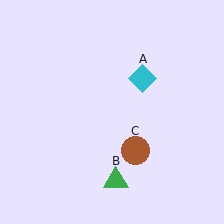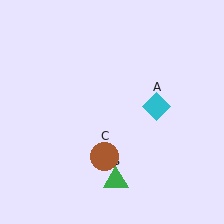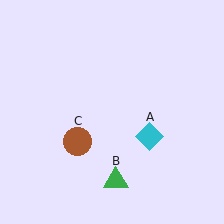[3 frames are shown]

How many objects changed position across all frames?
2 objects changed position: cyan diamond (object A), brown circle (object C).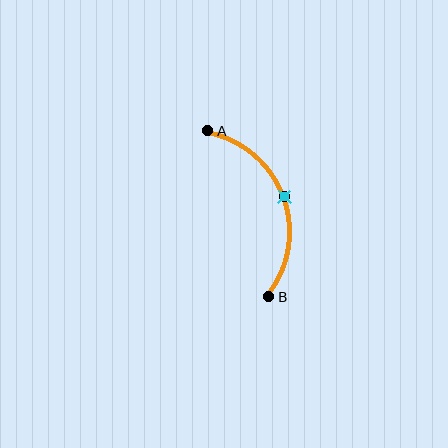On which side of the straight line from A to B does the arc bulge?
The arc bulges to the right of the straight line connecting A and B.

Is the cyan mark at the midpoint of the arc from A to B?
Yes. The cyan mark lies on the arc at equal arc-length from both A and B — it is the arc midpoint.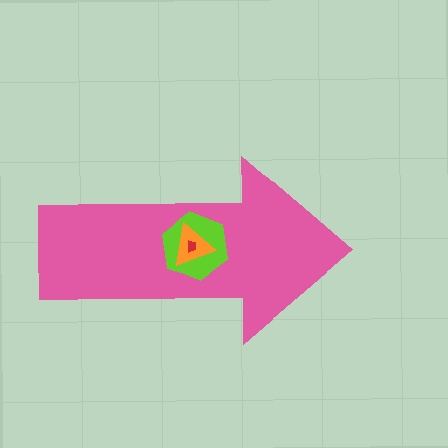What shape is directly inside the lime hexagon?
The orange triangle.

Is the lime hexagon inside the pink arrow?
Yes.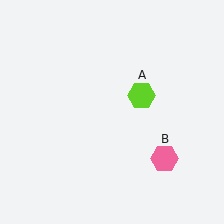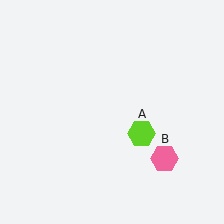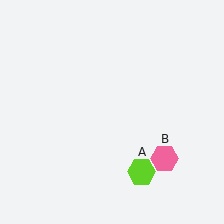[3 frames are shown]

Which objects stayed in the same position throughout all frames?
Pink hexagon (object B) remained stationary.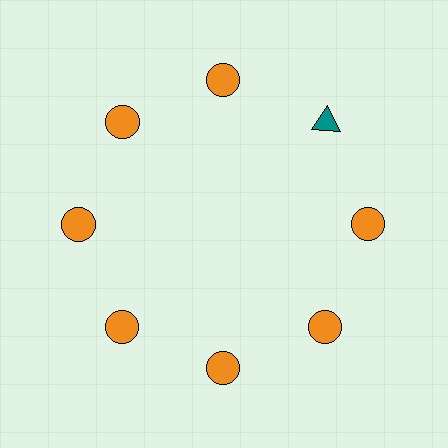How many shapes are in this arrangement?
There are 8 shapes arranged in a ring pattern.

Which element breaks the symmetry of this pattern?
The teal triangle at roughly the 2 o'clock position breaks the symmetry. All other shapes are orange circles.